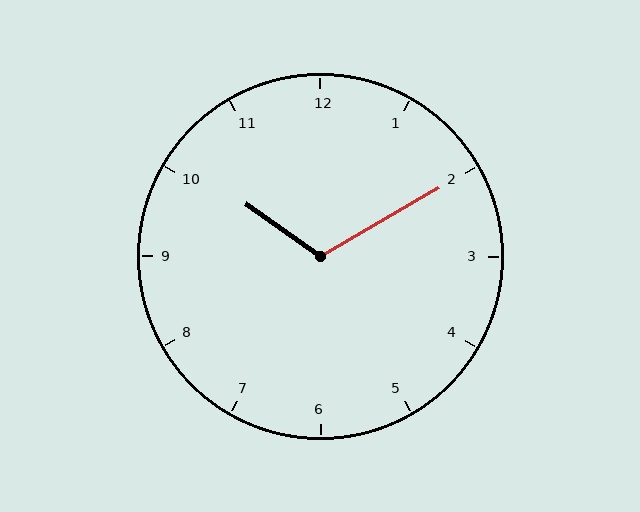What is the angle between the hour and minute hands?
Approximately 115 degrees.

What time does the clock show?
10:10.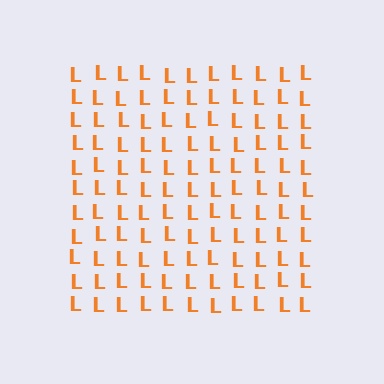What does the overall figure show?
The overall figure shows a square.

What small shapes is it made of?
It is made of small letter L's.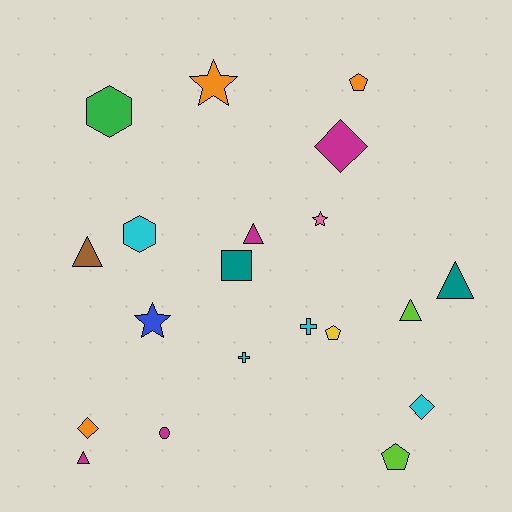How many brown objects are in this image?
There is 1 brown object.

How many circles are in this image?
There is 1 circle.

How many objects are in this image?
There are 20 objects.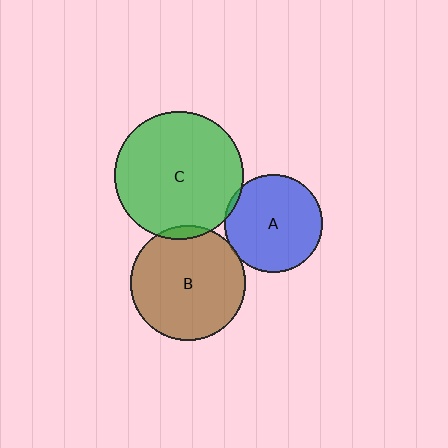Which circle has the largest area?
Circle C (green).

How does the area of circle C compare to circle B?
Approximately 1.2 times.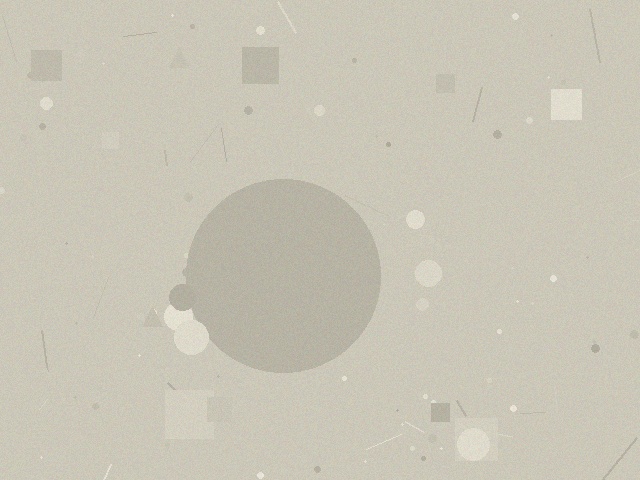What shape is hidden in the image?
A circle is hidden in the image.